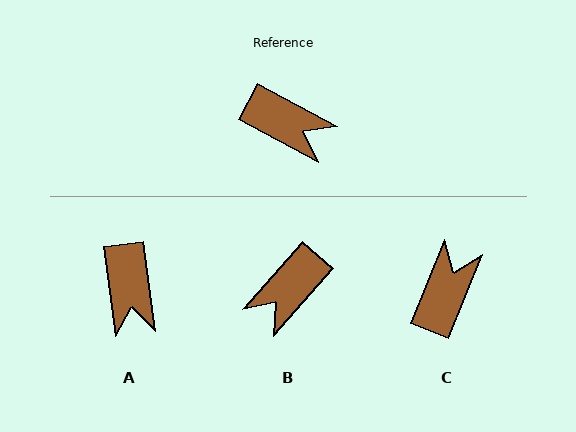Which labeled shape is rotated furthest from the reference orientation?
B, about 103 degrees away.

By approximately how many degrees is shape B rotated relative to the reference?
Approximately 103 degrees clockwise.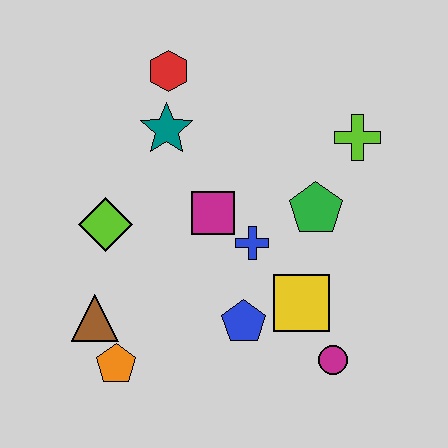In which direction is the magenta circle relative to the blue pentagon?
The magenta circle is to the right of the blue pentagon.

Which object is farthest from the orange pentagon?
The lime cross is farthest from the orange pentagon.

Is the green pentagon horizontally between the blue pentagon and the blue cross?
No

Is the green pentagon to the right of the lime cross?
No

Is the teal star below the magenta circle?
No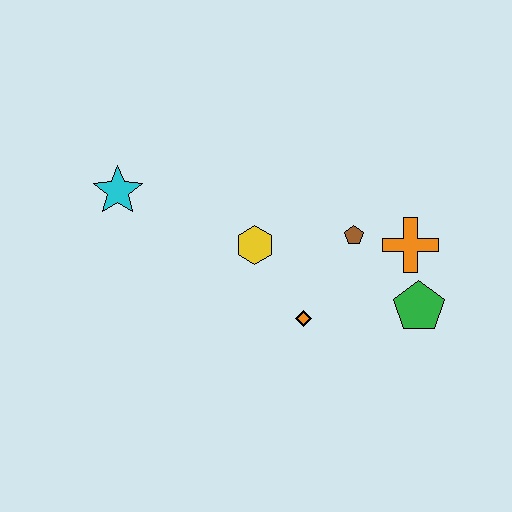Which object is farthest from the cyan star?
The green pentagon is farthest from the cyan star.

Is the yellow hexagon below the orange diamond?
No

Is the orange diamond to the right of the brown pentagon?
No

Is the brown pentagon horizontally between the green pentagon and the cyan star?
Yes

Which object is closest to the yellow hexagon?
The orange diamond is closest to the yellow hexagon.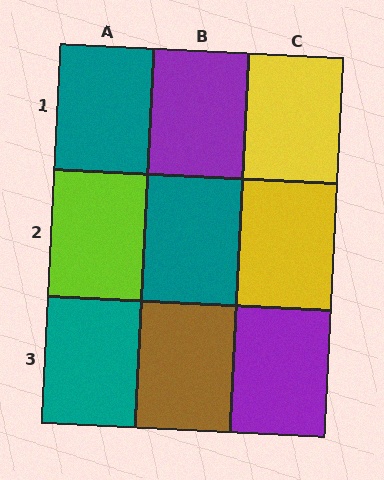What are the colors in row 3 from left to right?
Teal, brown, purple.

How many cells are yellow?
2 cells are yellow.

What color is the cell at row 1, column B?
Purple.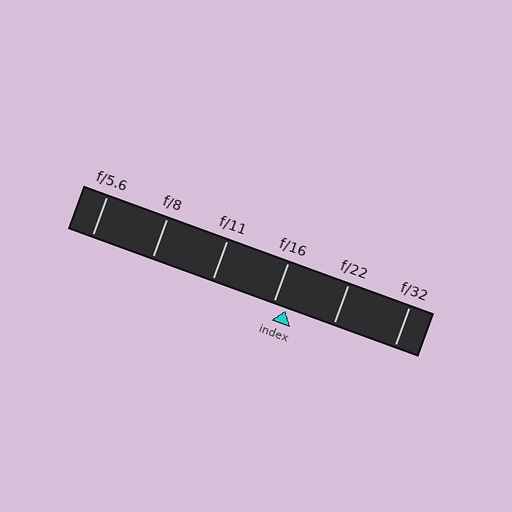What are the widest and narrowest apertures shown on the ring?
The widest aperture shown is f/5.6 and the narrowest is f/32.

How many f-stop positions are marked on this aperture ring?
There are 6 f-stop positions marked.